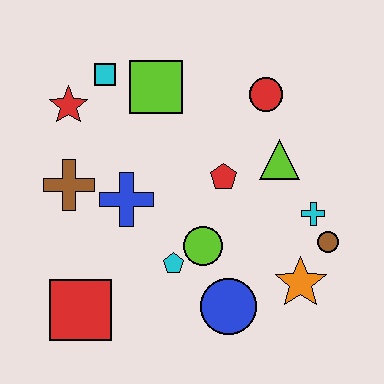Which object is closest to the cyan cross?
The brown circle is closest to the cyan cross.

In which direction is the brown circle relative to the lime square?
The brown circle is to the right of the lime square.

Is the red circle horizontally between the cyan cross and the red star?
Yes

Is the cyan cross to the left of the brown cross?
No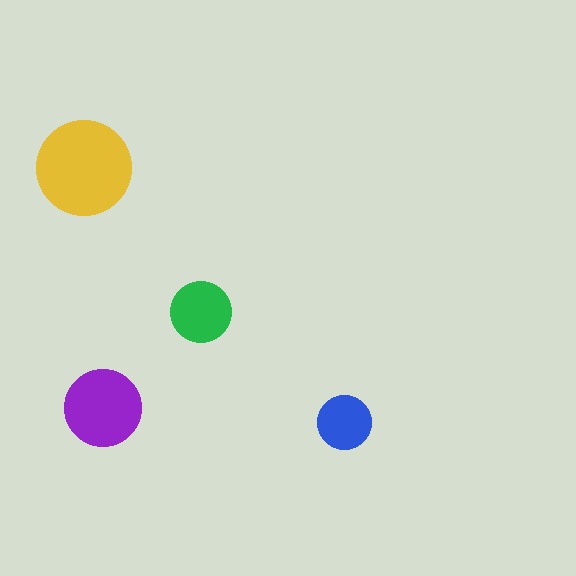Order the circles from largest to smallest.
the yellow one, the purple one, the green one, the blue one.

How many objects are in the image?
There are 4 objects in the image.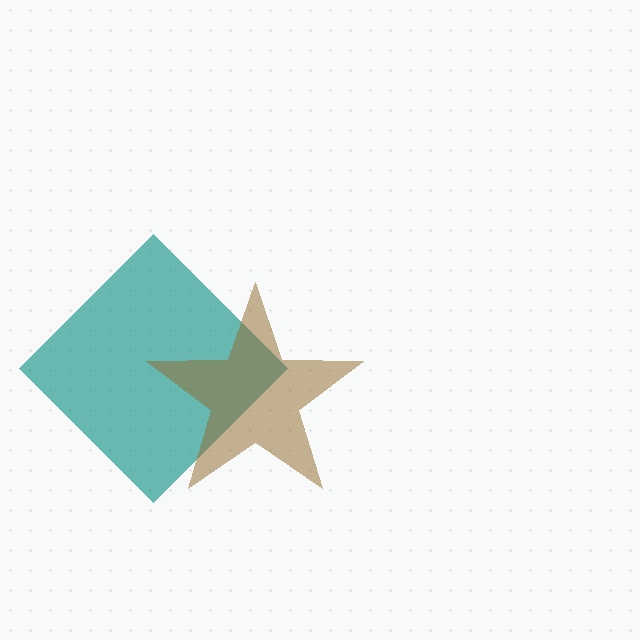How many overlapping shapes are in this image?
There are 2 overlapping shapes in the image.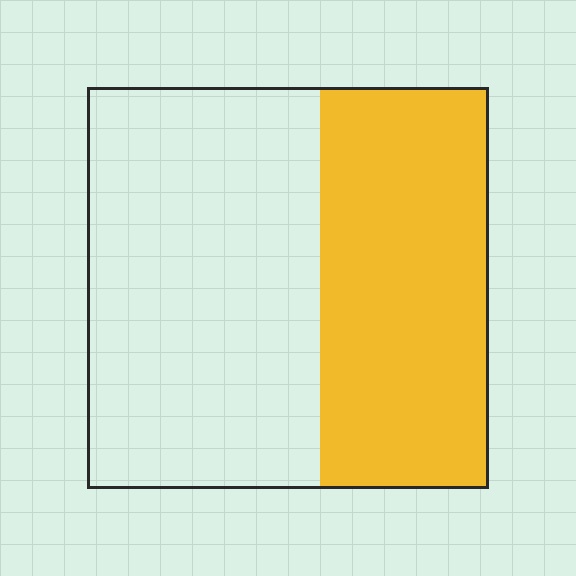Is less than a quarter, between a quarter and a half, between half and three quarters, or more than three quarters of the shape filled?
Between a quarter and a half.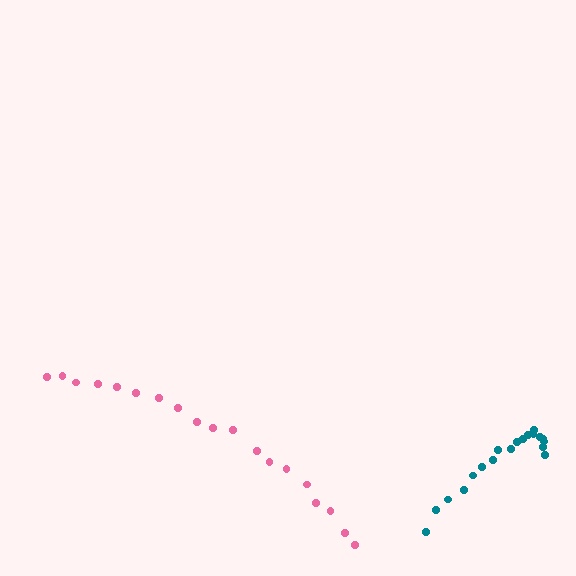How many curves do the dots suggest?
There are 2 distinct paths.